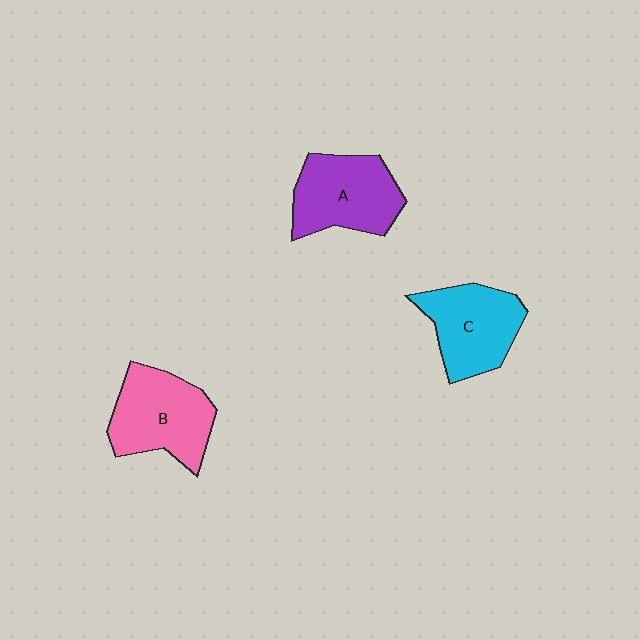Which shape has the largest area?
Shape B (pink).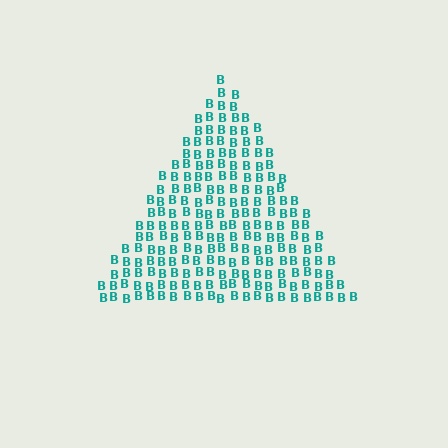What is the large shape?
The large shape is a triangle.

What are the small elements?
The small elements are letter B's.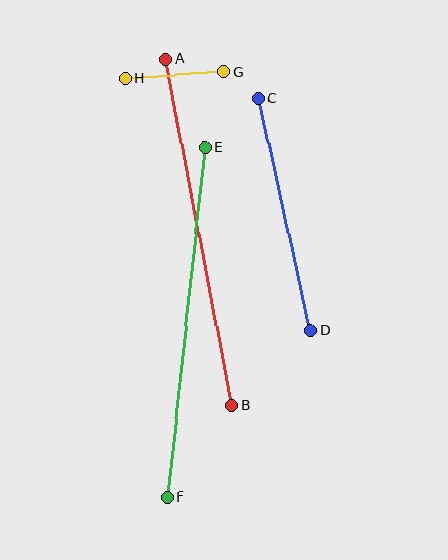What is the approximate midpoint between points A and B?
The midpoint is at approximately (199, 232) pixels.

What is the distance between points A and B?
The distance is approximately 353 pixels.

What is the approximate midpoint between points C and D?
The midpoint is at approximately (284, 214) pixels.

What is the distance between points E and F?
The distance is approximately 351 pixels.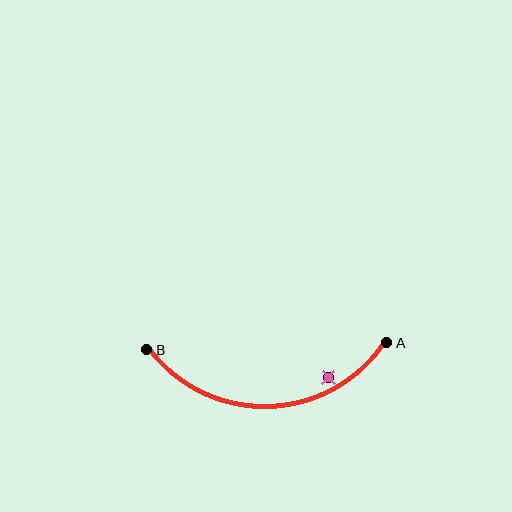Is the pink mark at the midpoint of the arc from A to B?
No — the pink mark does not lie on the arc at all. It sits slightly inside the curve.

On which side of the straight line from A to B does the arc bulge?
The arc bulges below the straight line connecting A and B.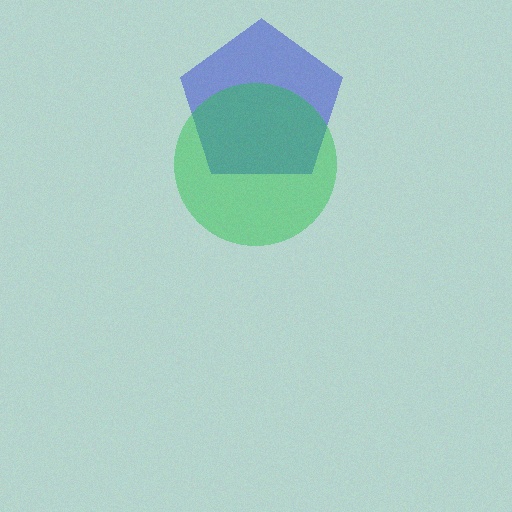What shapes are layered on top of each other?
The layered shapes are: a blue pentagon, a green circle.